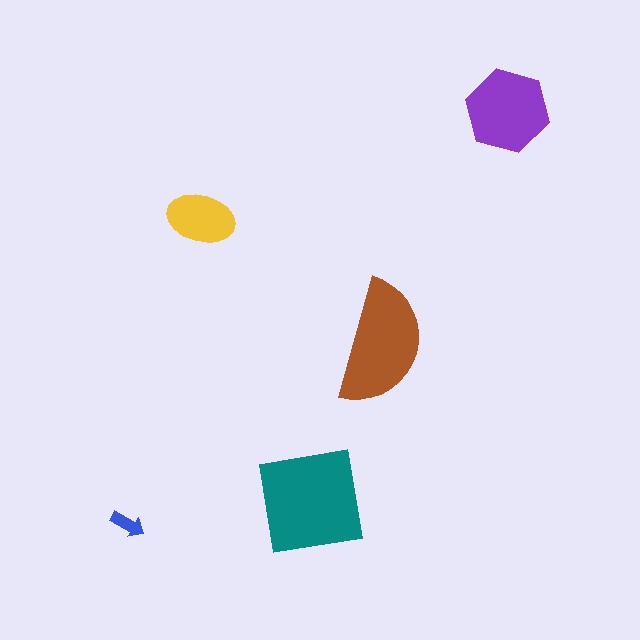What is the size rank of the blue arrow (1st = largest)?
5th.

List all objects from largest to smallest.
The teal square, the brown semicircle, the purple hexagon, the yellow ellipse, the blue arrow.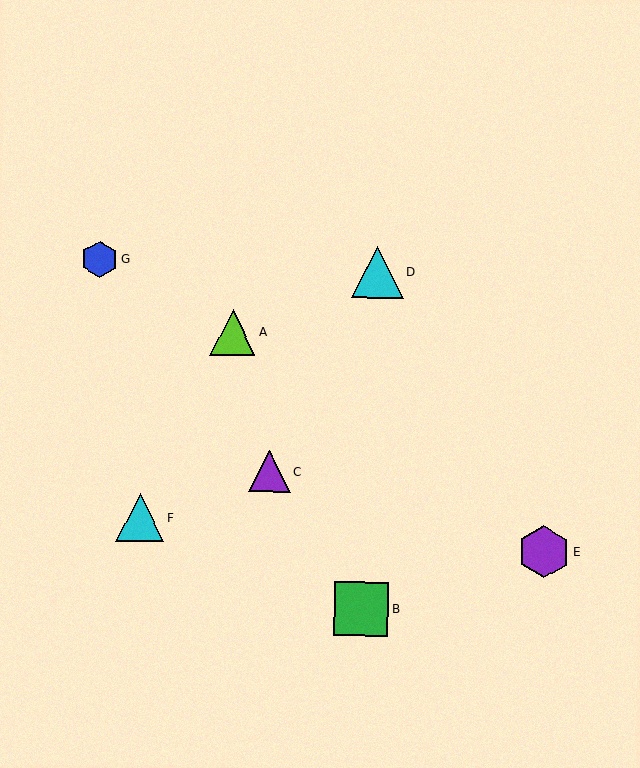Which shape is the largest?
The green square (labeled B) is the largest.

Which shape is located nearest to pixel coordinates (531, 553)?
The purple hexagon (labeled E) at (544, 552) is nearest to that location.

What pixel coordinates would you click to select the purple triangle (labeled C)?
Click at (269, 471) to select the purple triangle C.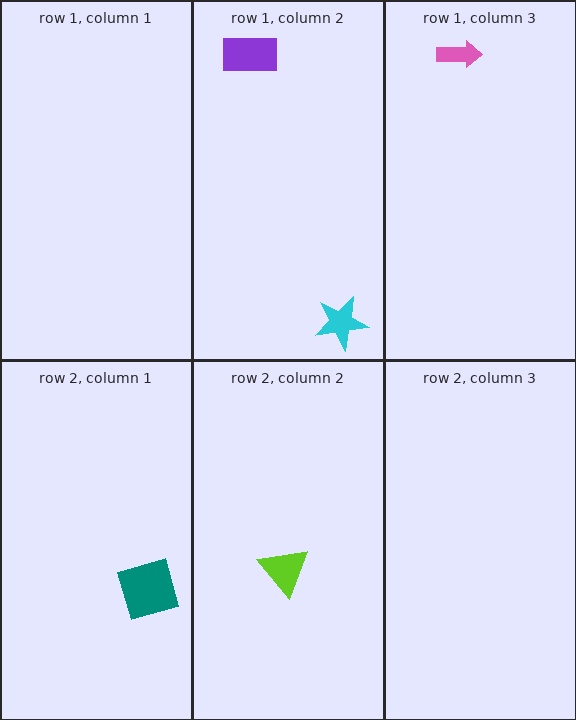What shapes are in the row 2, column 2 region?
The lime triangle.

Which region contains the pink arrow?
The row 1, column 3 region.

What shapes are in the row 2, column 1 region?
The teal square.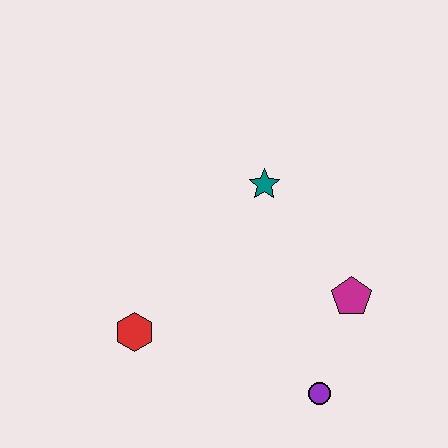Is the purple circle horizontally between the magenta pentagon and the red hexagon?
Yes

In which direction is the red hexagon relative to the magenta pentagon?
The red hexagon is to the left of the magenta pentagon.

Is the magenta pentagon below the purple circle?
No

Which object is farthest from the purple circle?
The teal star is farthest from the purple circle.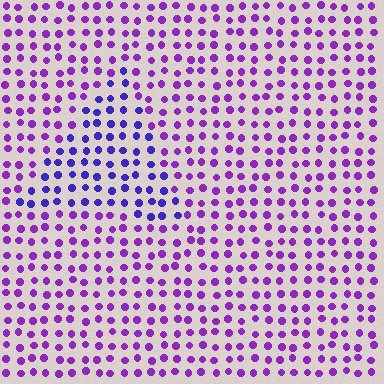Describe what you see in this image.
The image is filled with small purple elements in a uniform arrangement. A triangle-shaped region is visible where the elements are tinted to a slightly different hue, forming a subtle color boundary.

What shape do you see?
I see a triangle.